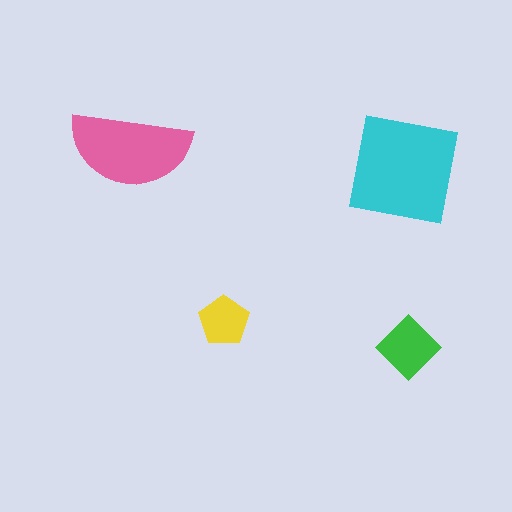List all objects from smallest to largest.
The yellow pentagon, the green diamond, the pink semicircle, the cyan square.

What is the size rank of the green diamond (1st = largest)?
3rd.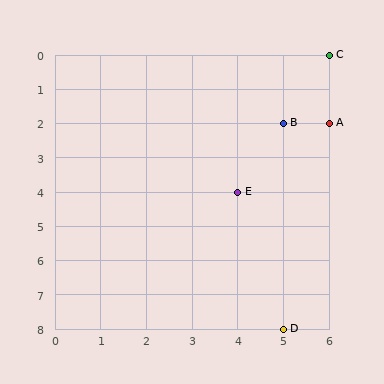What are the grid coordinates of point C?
Point C is at grid coordinates (6, 0).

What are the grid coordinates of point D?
Point D is at grid coordinates (5, 8).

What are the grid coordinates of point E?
Point E is at grid coordinates (4, 4).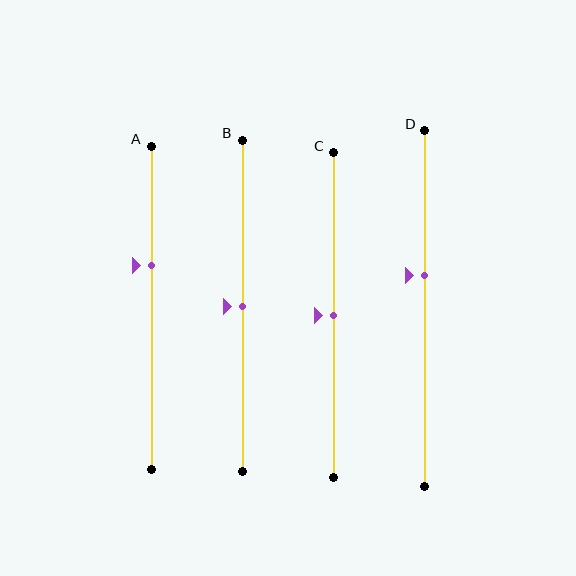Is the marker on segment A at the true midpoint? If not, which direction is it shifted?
No, the marker on segment A is shifted upward by about 13% of the segment length.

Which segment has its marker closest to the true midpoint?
Segment B has its marker closest to the true midpoint.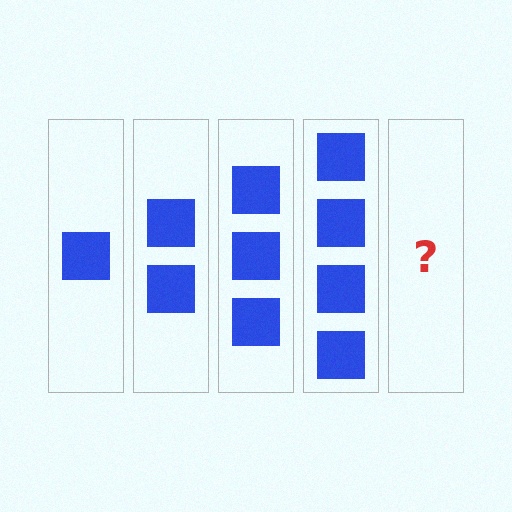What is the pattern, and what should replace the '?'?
The pattern is that each step adds one more square. The '?' should be 5 squares.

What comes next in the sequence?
The next element should be 5 squares.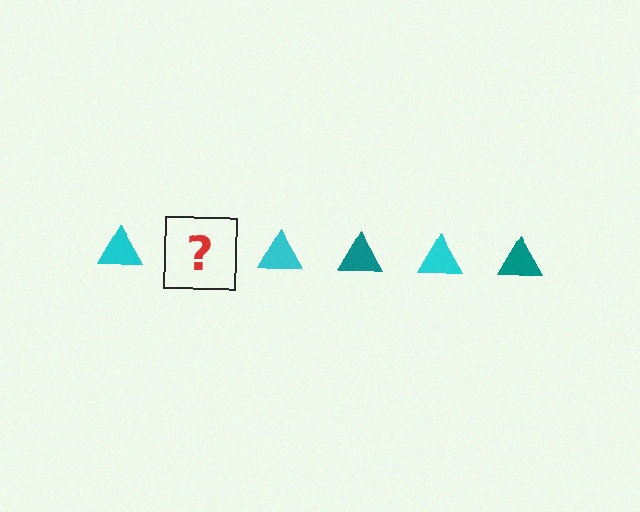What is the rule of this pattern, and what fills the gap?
The rule is that the pattern cycles through cyan, teal triangles. The gap should be filled with a teal triangle.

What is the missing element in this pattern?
The missing element is a teal triangle.